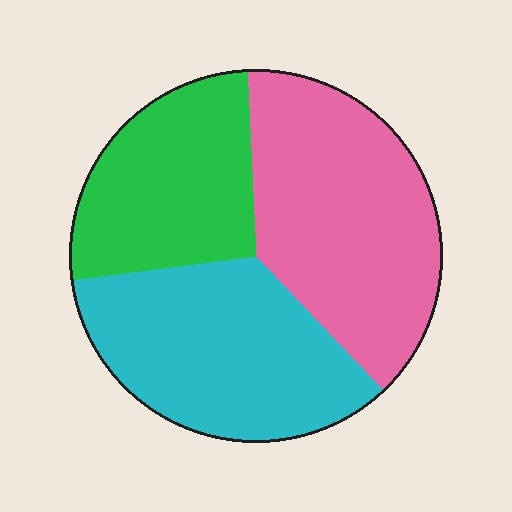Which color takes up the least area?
Green, at roughly 25%.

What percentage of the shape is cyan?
Cyan takes up about one third (1/3) of the shape.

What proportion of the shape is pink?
Pink covers 39% of the shape.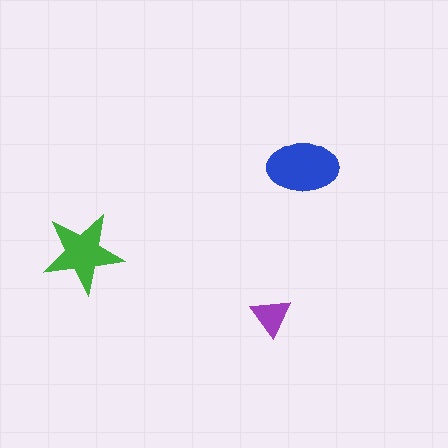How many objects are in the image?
There are 3 objects in the image.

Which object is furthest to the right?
The blue ellipse is rightmost.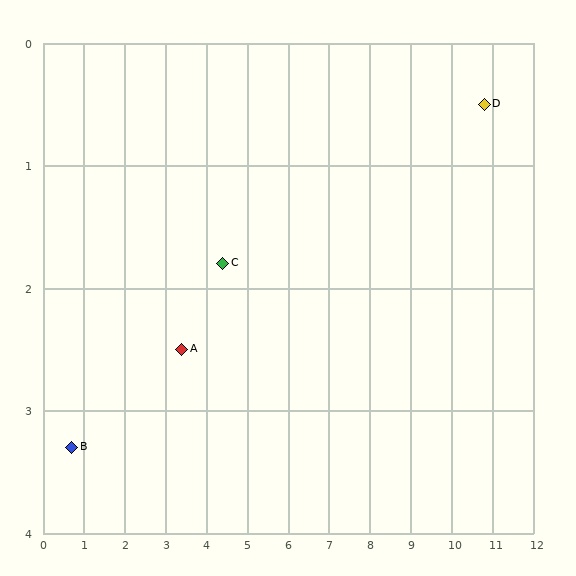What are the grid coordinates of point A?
Point A is at approximately (3.4, 2.5).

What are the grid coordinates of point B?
Point B is at approximately (0.7, 3.3).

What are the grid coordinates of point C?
Point C is at approximately (4.4, 1.8).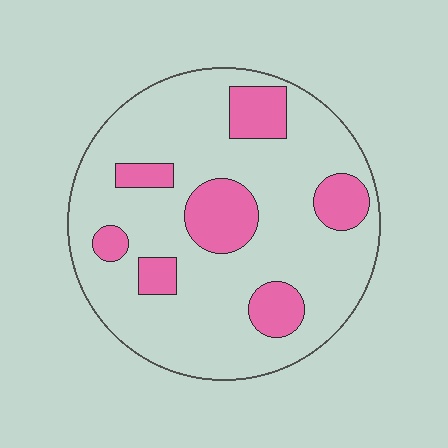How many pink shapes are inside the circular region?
7.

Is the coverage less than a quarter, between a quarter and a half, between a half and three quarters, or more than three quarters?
Less than a quarter.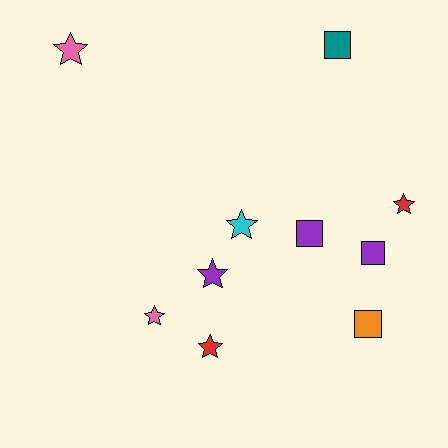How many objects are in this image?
There are 10 objects.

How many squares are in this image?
There are 4 squares.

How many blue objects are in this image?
There are no blue objects.